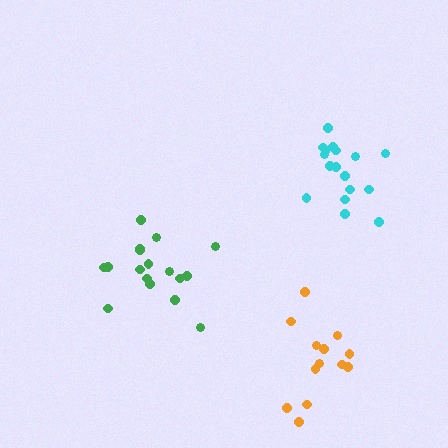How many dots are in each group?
Group 1: 13 dots, Group 2: 17 dots, Group 3: 17 dots (47 total).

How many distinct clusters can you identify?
There are 3 distinct clusters.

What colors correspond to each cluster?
The clusters are colored: orange, cyan, green.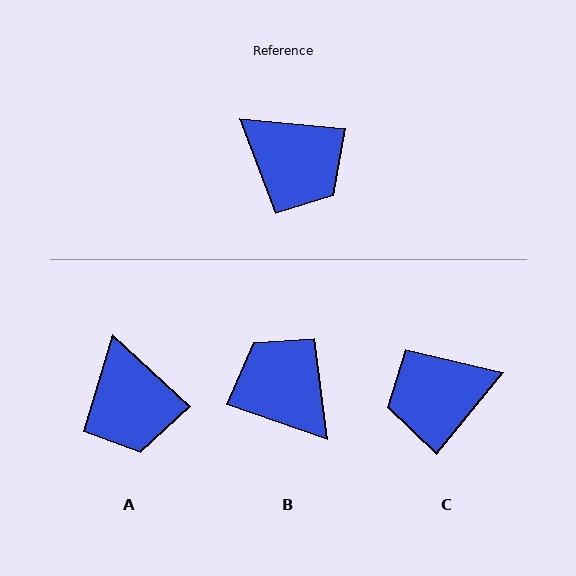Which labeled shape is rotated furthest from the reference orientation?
B, about 167 degrees away.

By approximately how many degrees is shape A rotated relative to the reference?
Approximately 38 degrees clockwise.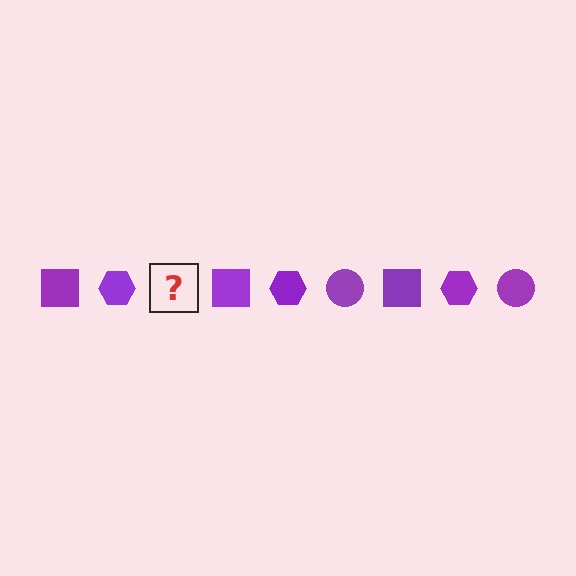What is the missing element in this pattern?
The missing element is a purple circle.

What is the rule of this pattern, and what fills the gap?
The rule is that the pattern cycles through square, hexagon, circle shapes in purple. The gap should be filled with a purple circle.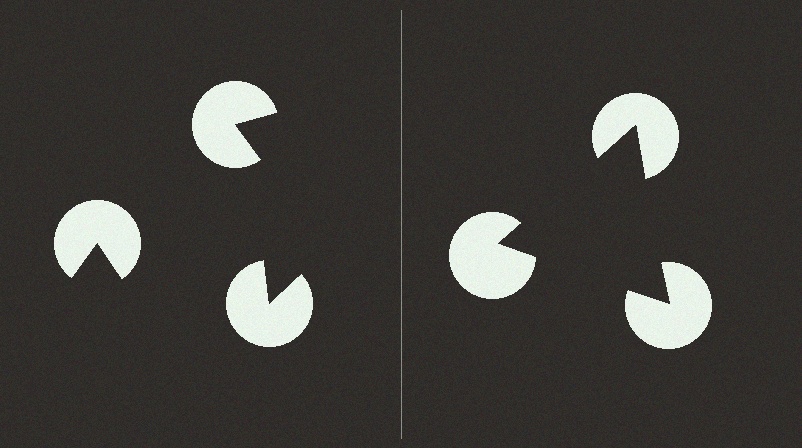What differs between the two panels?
The pac-man discs are positioned identically on both sides; only the wedge orientations differ. On the right they align to a triangle; on the left they are misaligned.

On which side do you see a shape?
An illusory triangle appears on the right side. On the left side the wedge cuts are rotated, so no coherent shape forms.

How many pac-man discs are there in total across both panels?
6 — 3 on each side.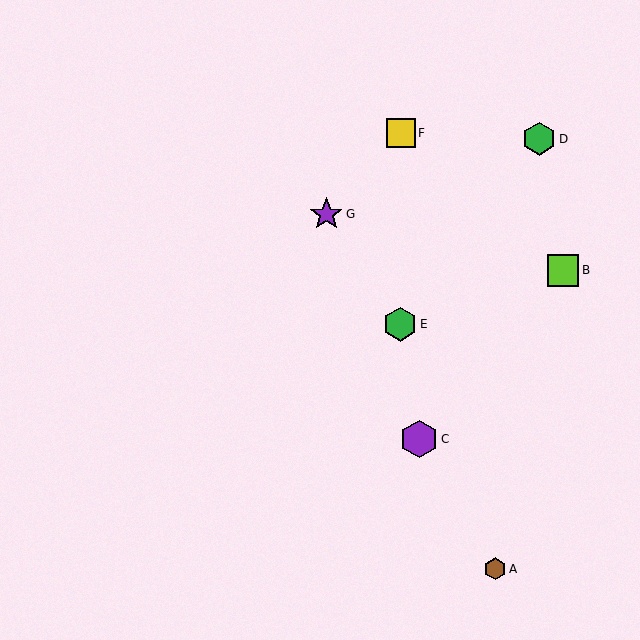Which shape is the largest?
The purple hexagon (labeled C) is the largest.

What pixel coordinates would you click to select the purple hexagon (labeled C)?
Click at (419, 439) to select the purple hexagon C.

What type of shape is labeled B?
Shape B is a lime square.